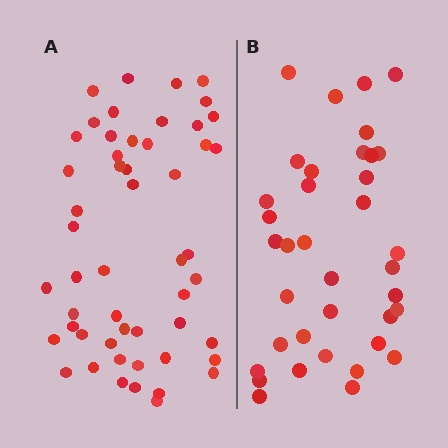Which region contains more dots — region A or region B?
Region A (the left region) has more dots.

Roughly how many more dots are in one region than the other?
Region A has approximately 15 more dots than region B.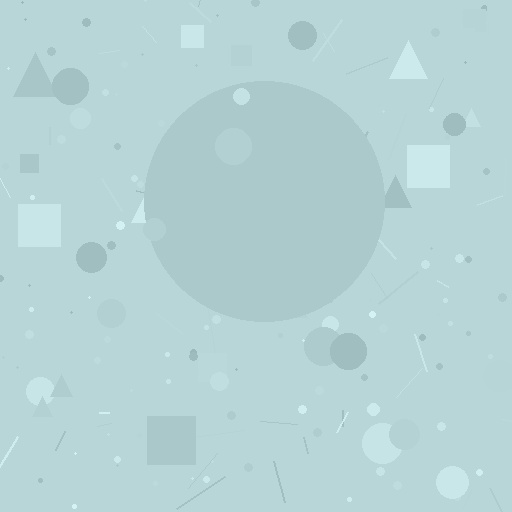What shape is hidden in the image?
A circle is hidden in the image.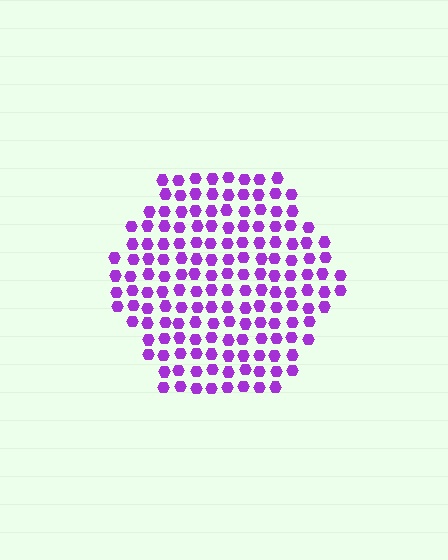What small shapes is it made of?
It is made of small hexagons.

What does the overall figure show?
The overall figure shows a hexagon.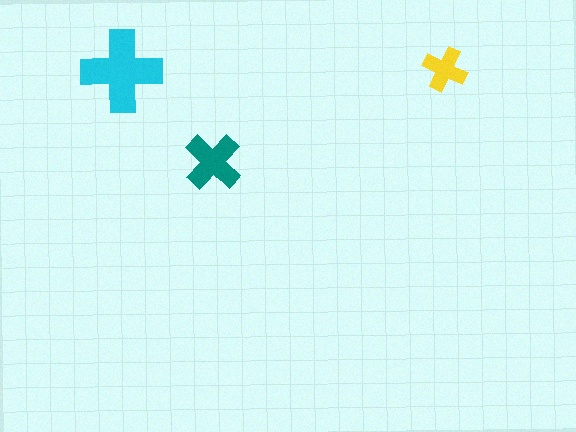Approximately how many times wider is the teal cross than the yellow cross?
About 1.5 times wider.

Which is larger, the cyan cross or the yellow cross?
The cyan one.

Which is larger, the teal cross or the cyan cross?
The cyan one.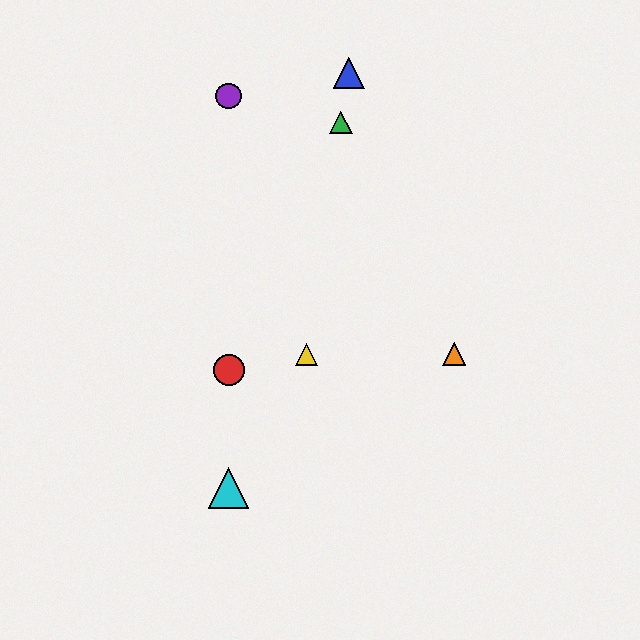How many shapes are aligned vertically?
3 shapes (the red circle, the purple circle, the cyan triangle) are aligned vertically.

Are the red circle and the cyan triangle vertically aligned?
Yes, both are at x≈229.